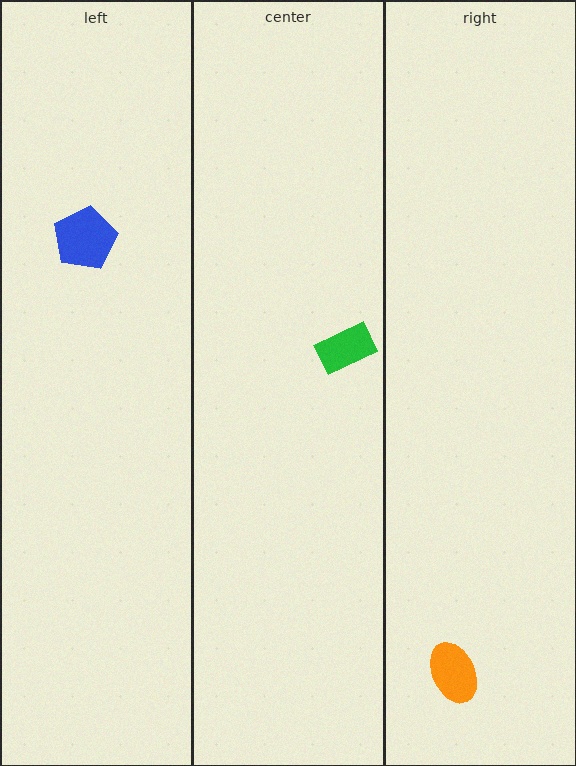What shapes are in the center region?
The green rectangle.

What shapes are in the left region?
The blue pentagon.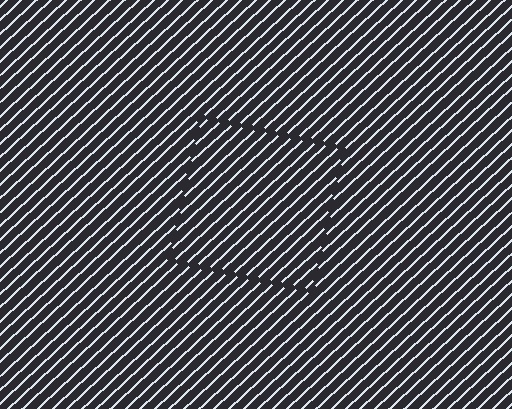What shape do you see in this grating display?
An illusory square. The interior of the shape contains the same grating, shifted by half a period — the contour is defined by the phase discontinuity where line-ends from the inner and outer gratings abut.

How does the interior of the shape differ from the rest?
The interior of the shape contains the same grating, shifted by half a period — the contour is defined by the phase discontinuity where line-ends from the inner and outer gratings abut.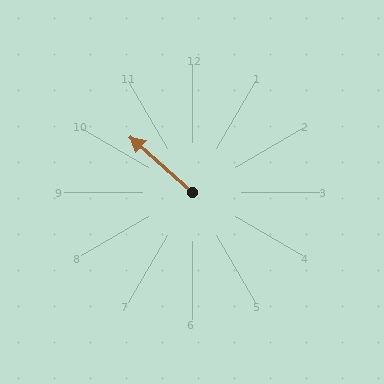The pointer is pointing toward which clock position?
Roughly 10 o'clock.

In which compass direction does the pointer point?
Northwest.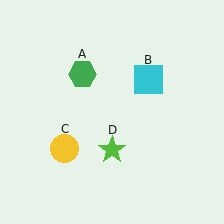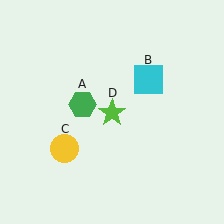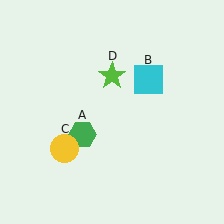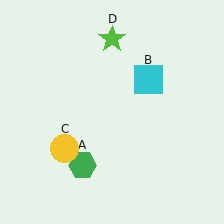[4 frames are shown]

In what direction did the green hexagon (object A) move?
The green hexagon (object A) moved down.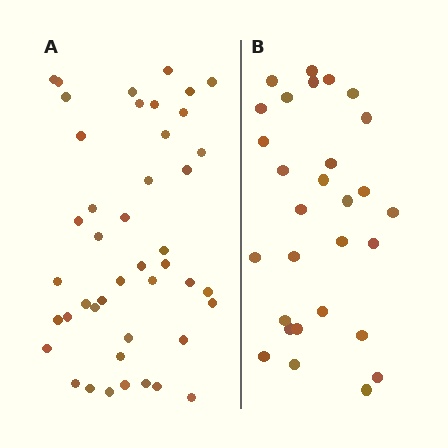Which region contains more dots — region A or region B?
Region A (the left region) has more dots.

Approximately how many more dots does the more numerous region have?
Region A has approximately 15 more dots than region B.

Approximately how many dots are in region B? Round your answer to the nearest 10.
About 30 dots. (The exact count is 29, which rounds to 30.)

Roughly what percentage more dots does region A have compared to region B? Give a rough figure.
About 50% more.